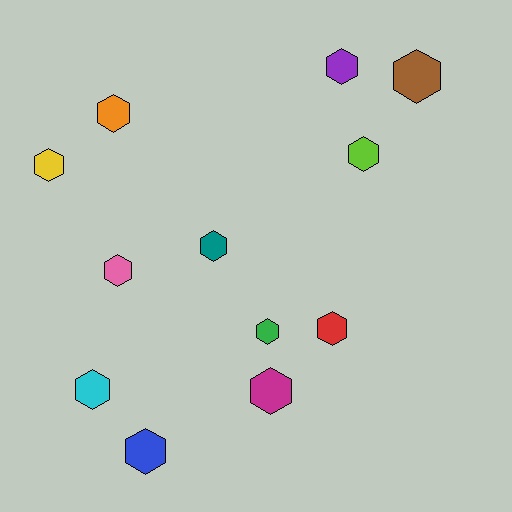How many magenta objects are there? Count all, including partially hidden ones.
There is 1 magenta object.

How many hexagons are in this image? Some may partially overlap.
There are 12 hexagons.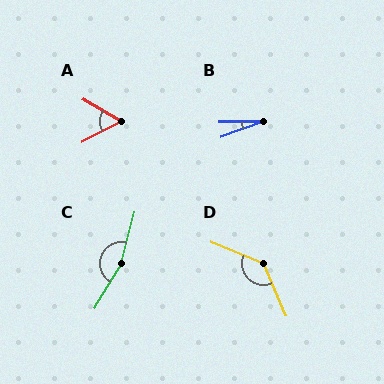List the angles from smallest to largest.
B (19°), A (58°), D (136°), C (163°).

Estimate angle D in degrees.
Approximately 136 degrees.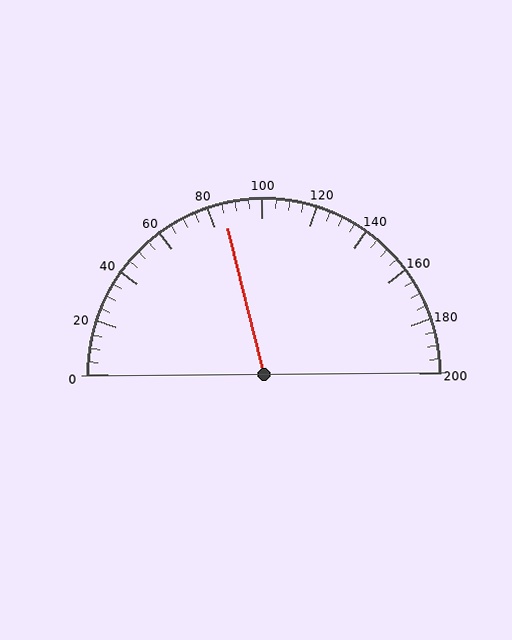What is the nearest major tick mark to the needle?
The nearest major tick mark is 80.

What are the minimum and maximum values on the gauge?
The gauge ranges from 0 to 200.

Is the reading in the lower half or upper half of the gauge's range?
The reading is in the lower half of the range (0 to 200).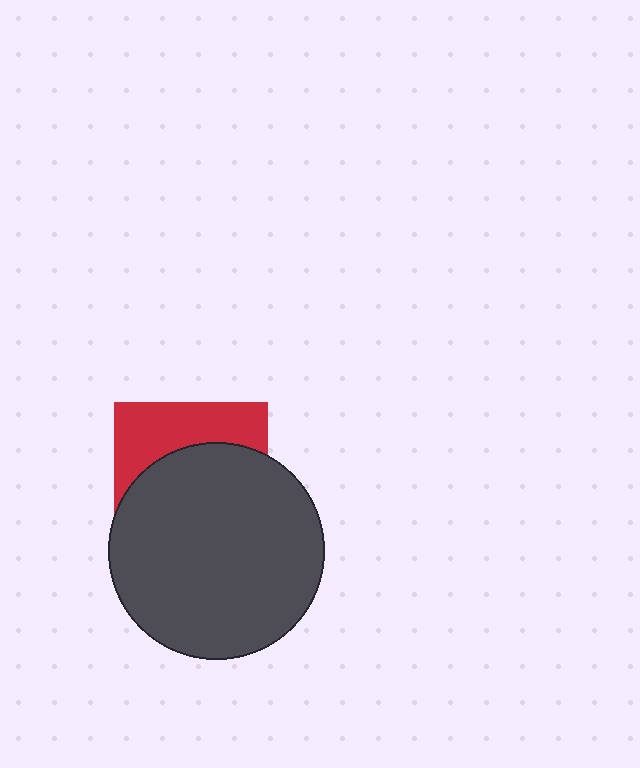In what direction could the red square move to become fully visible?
The red square could move up. That would shift it out from behind the dark gray circle entirely.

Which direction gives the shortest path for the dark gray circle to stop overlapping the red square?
Moving down gives the shortest separation.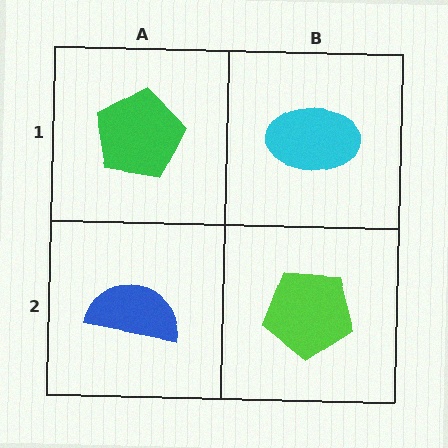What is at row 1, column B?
A cyan ellipse.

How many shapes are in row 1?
2 shapes.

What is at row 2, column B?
A lime pentagon.